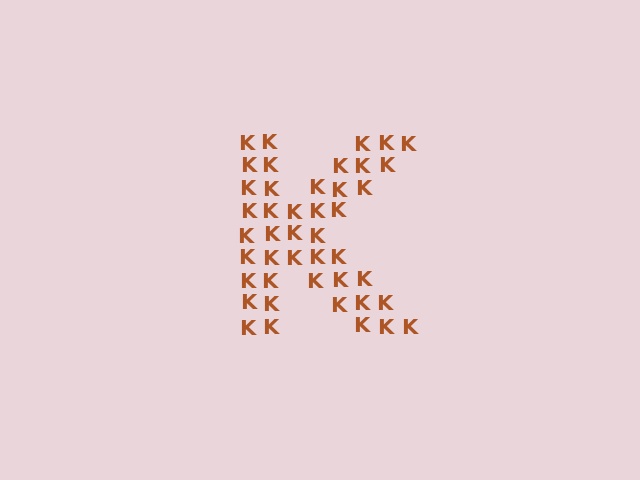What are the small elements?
The small elements are letter K's.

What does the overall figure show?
The overall figure shows the letter K.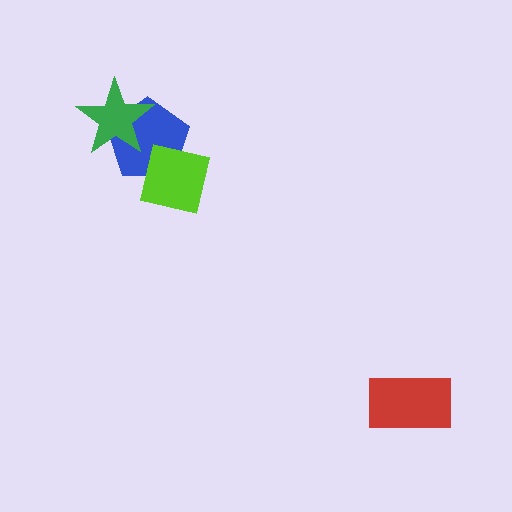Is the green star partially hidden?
No, no other shape covers it.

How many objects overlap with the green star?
1 object overlaps with the green star.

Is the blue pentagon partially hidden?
Yes, it is partially covered by another shape.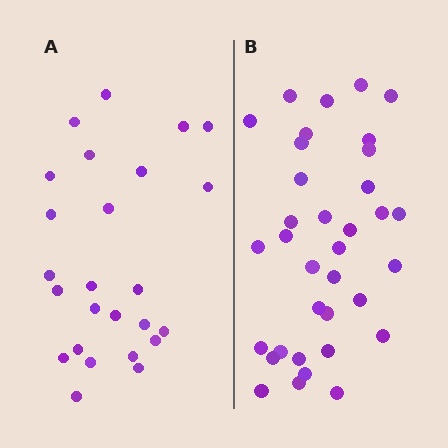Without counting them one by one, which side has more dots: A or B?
Region B (the right region) has more dots.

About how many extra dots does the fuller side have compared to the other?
Region B has roughly 10 or so more dots than region A.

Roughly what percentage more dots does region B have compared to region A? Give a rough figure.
About 40% more.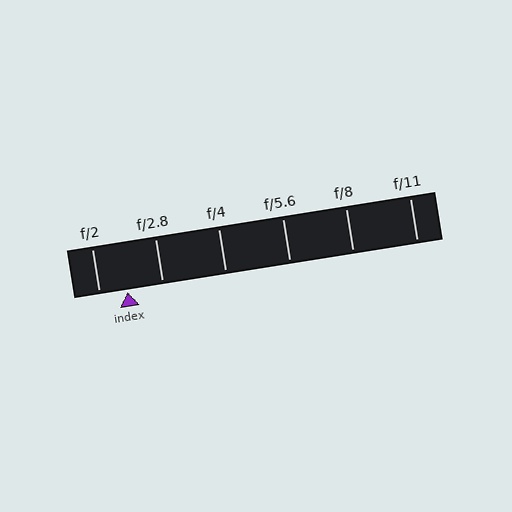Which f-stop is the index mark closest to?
The index mark is closest to f/2.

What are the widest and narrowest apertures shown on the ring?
The widest aperture shown is f/2 and the narrowest is f/11.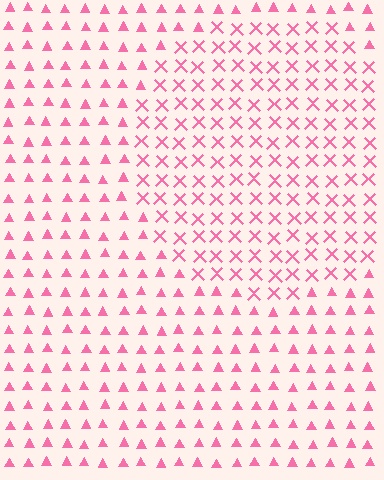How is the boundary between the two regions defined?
The boundary is defined by a change in element shape: X marks inside vs. triangles outside. All elements share the same color and spacing.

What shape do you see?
I see a circle.